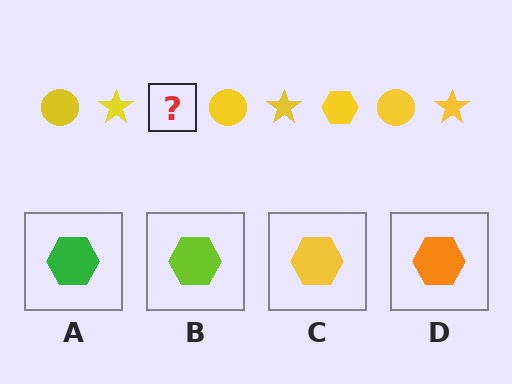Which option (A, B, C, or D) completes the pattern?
C.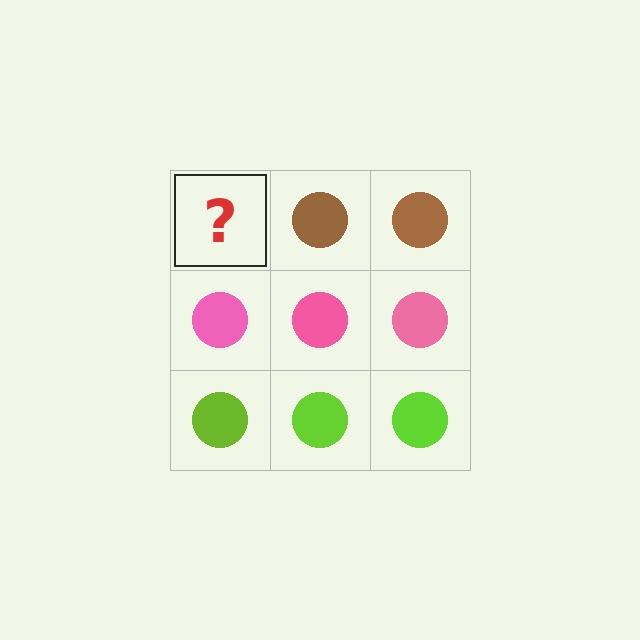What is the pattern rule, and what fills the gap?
The rule is that each row has a consistent color. The gap should be filled with a brown circle.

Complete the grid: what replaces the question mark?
The question mark should be replaced with a brown circle.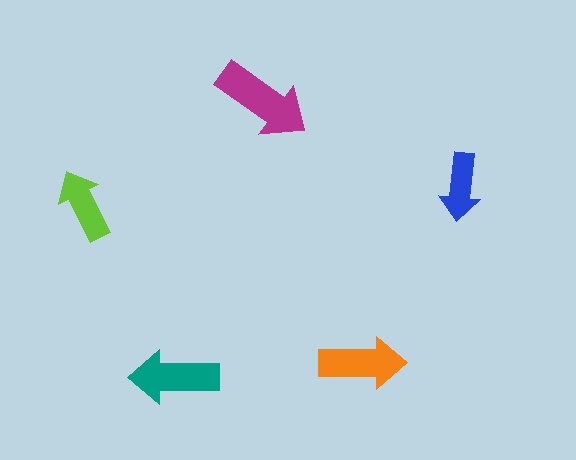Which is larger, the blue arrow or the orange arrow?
The orange one.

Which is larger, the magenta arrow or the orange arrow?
The magenta one.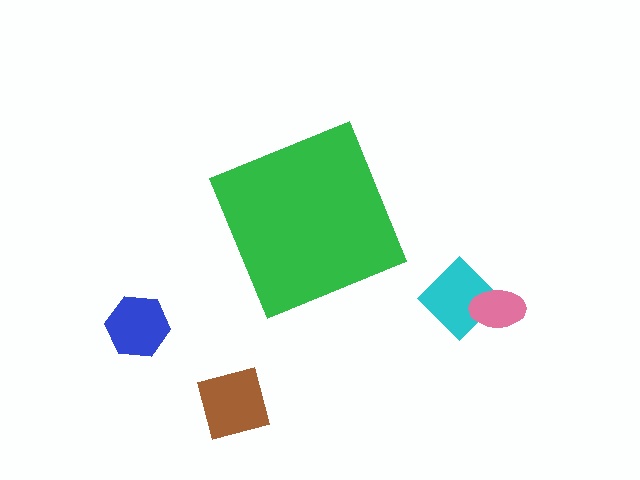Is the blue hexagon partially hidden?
No, the blue hexagon is fully visible.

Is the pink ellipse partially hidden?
No, the pink ellipse is fully visible.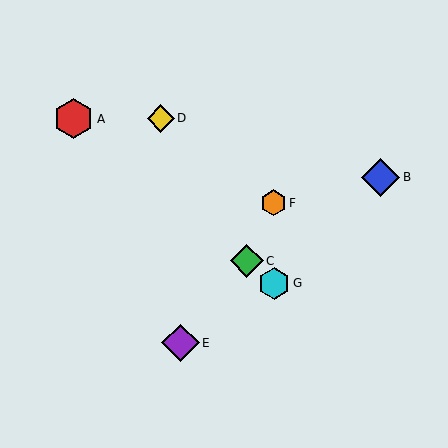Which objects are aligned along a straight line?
Objects A, C, G are aligned along a straight line.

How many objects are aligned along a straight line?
3 objects (A, C, G) are aligned along a straight line.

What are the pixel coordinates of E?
Object E is at (181, 343).